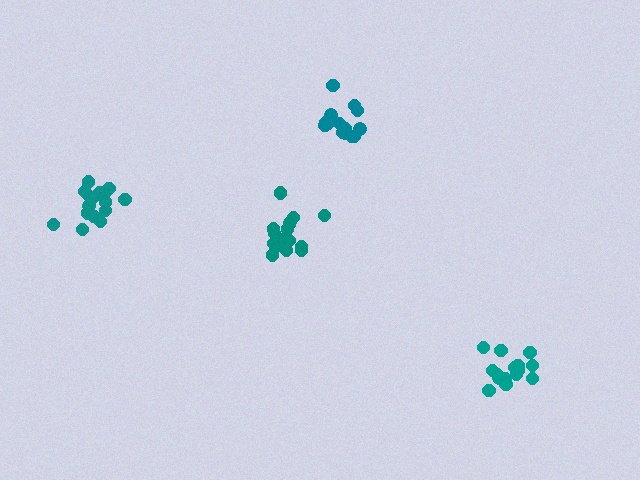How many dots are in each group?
Group 1: 14 dots, Group 2: 16 dots, Group 3: 17 dots, Group 4: 15 dots (62 total).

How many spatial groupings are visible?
There are 4 spatial groupings.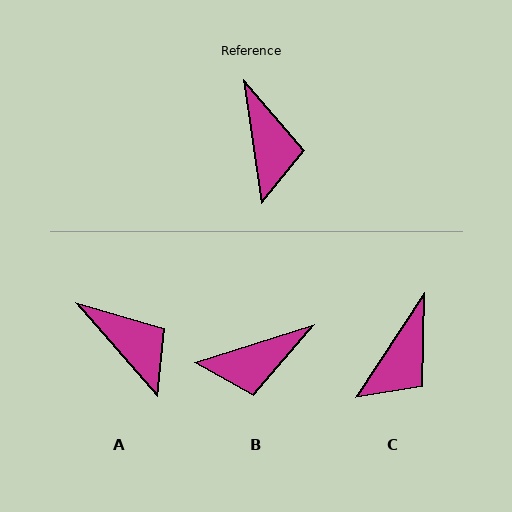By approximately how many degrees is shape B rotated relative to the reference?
Approximately 81 degrees clockwise.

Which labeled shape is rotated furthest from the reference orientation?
B, about 81 degrees away.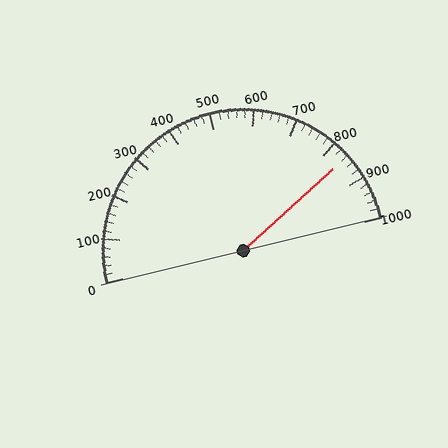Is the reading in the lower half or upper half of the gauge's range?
The reading is in the upper half of the range (0 to 1000).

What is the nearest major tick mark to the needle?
The nearest major tick mark is 800.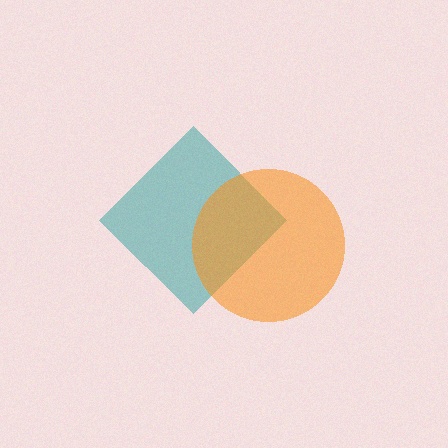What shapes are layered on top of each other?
The layered shapes are: a teal diamond, an orange circle.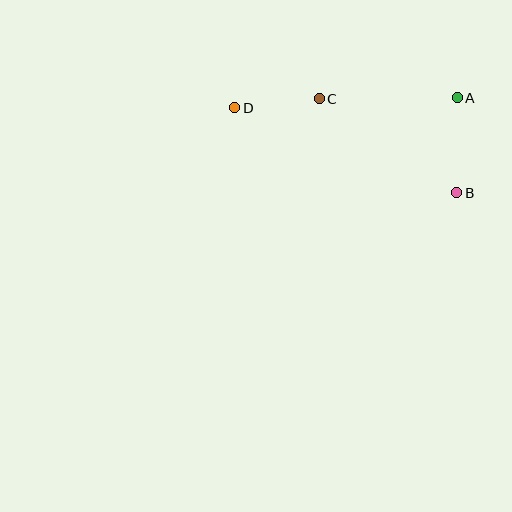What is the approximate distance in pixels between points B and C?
The distance between B and C is approximately 167 pixels.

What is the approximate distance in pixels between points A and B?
The distance between A and B is approximately 95 pixels.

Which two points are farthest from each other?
Points B and D are farthest from each other.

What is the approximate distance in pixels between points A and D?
The distance between A and D is approximately 223 pixels.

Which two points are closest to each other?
Points C and D are closest to each other.